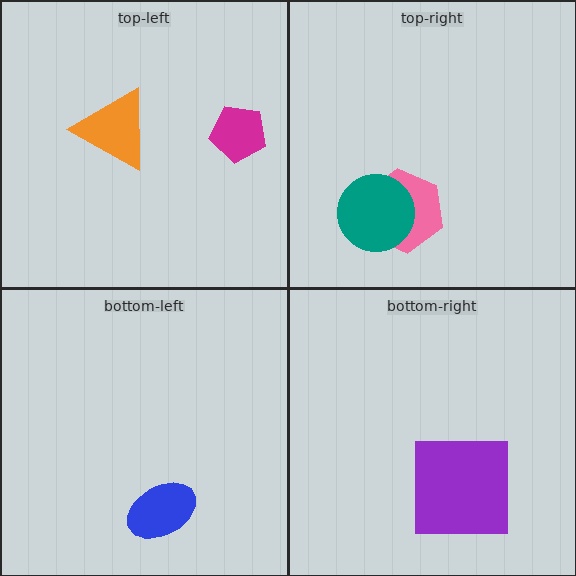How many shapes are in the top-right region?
2.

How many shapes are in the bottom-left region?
1.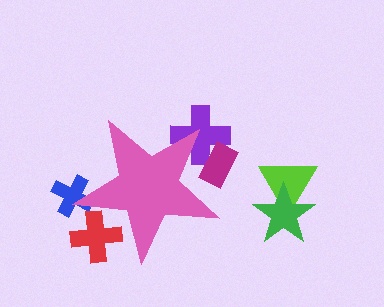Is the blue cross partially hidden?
Yes, the blue cross is partially hidden behind the pink star.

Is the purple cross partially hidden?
Yes, the purple cross is partially hidden behind the pink star.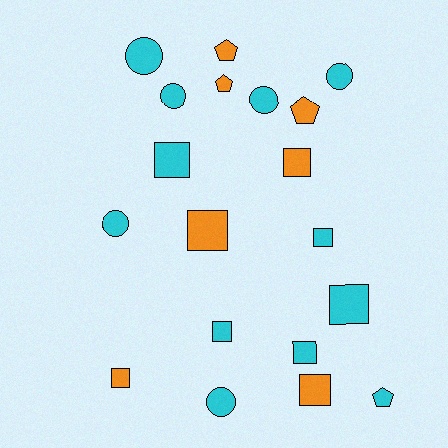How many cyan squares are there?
There are 5 cyan squares.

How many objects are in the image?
There are 19 objects.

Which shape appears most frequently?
Square, with 9 objects.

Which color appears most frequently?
Cyan, with 12 objects.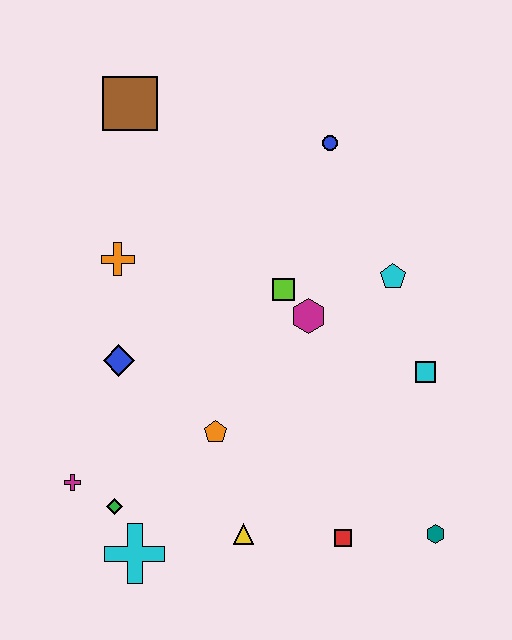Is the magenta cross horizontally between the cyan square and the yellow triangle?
No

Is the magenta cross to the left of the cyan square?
Yes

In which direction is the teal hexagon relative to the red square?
The teal hexagon is to the right of the red square.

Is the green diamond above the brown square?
No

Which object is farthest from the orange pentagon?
The brown square is farthest from the orange pentagon.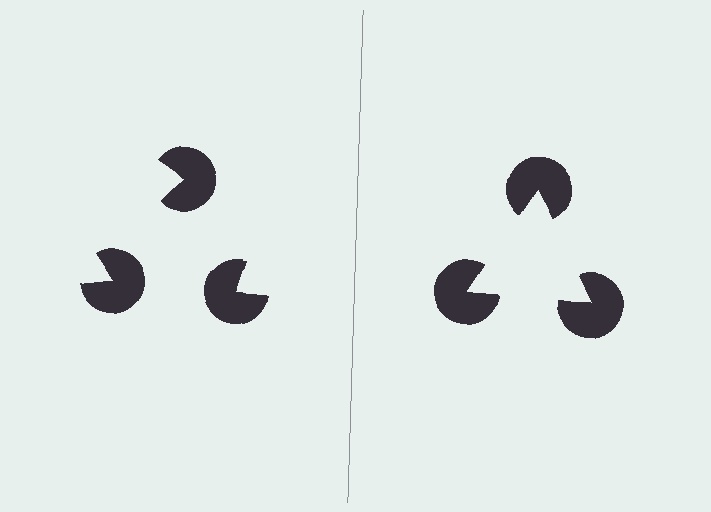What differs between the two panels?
The pac-man discs are positioned identically on both sides; only the wedge orientations differ. On the right they align to a triangle; on the left they are misaligned.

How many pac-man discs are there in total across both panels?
6 — 3 on each side.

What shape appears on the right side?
An illusory triangle.